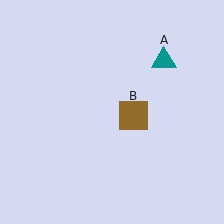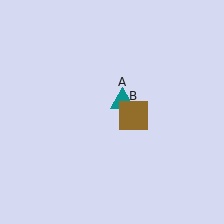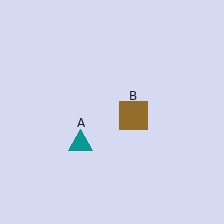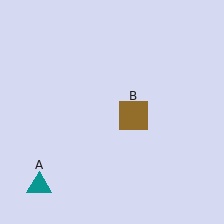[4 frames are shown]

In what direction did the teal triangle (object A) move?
The teal triangle (object A) moved down and to the left.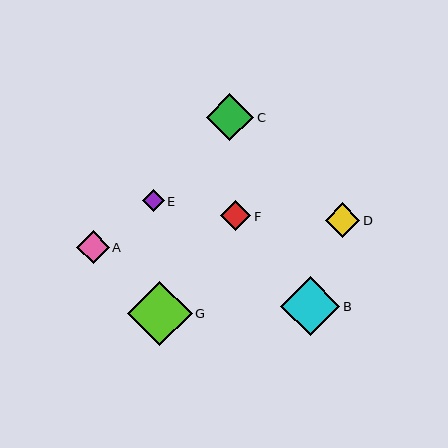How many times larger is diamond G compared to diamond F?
Diamond G is approximately 2.2 times the size of diamond F.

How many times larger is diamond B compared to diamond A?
Diamond B is approximately 1.8 times the size of diamond A.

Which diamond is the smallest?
Diamond E is the smallest with a size of approximately 21 pixels.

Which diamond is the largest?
Diamond G is the largest with a size of approximately 65 pixels.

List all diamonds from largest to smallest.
From largest to smallest: G, B, C, D, A, F, E.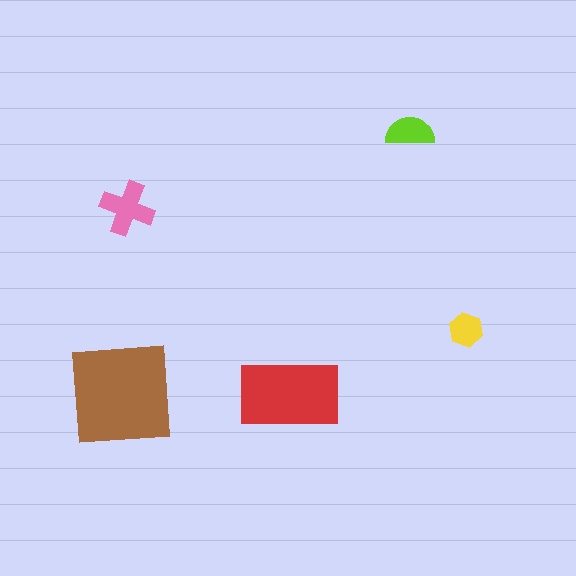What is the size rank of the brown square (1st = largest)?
1st.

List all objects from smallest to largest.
The yellow hexagon, the lime semicircle, the pink cross, the red rectangle, the brown square.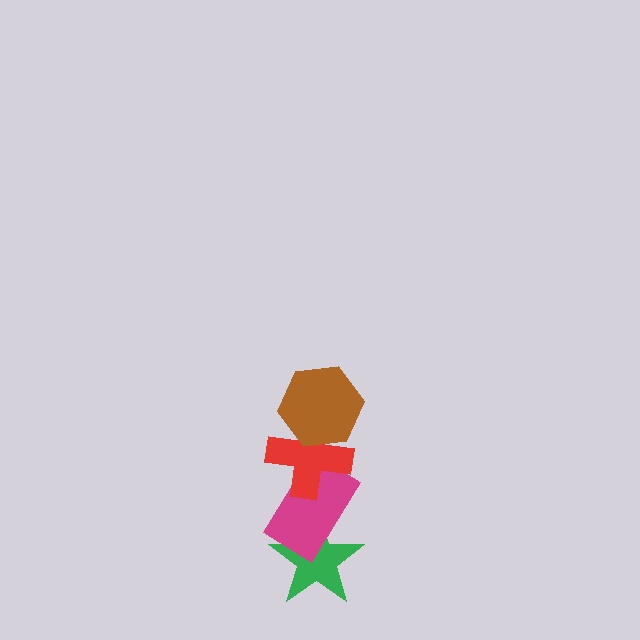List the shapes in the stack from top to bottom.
From top to bottom: the brown hexagon, the red cross, the magenta rectangle, the green star.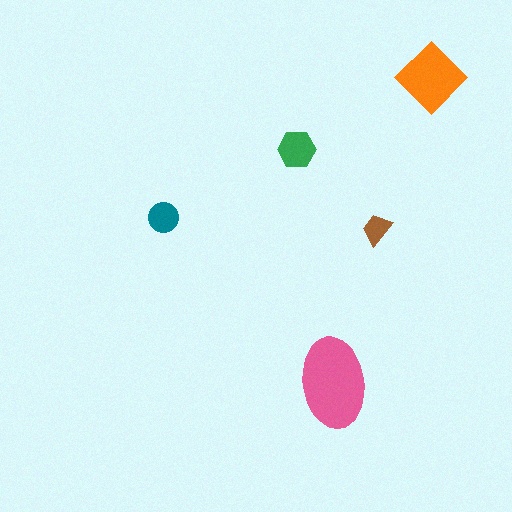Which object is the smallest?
The brown trapezoid.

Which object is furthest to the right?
The orange diamond is rightmost.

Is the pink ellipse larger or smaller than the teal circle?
Larger.